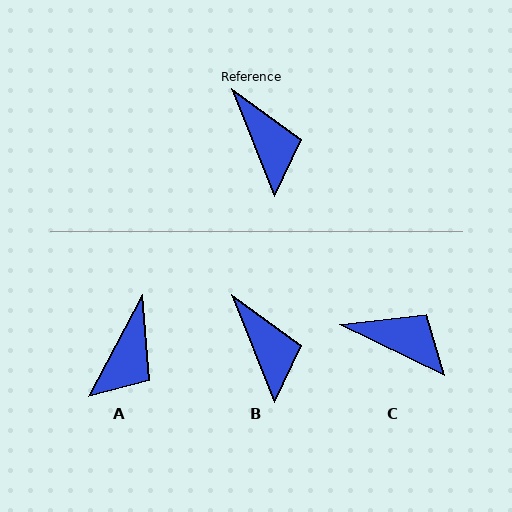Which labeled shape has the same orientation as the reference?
B.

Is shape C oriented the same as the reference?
No, it is off by about 43 degrees.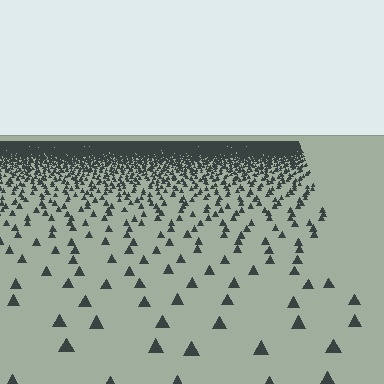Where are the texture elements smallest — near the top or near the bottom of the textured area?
Near the top.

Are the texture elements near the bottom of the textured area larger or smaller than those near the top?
Larger. Near the bottom, elements are closer to the viewer and appear at a bigger on-screen size.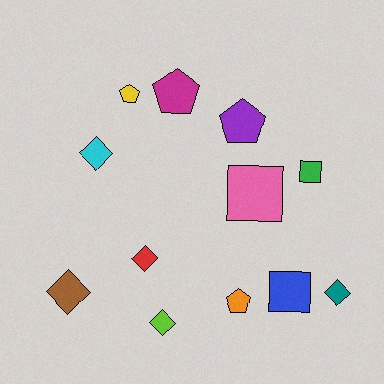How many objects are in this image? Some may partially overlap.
There are 12 objects.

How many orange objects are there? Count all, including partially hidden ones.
There is 1 orange object.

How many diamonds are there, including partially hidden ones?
There are 5 diamonds.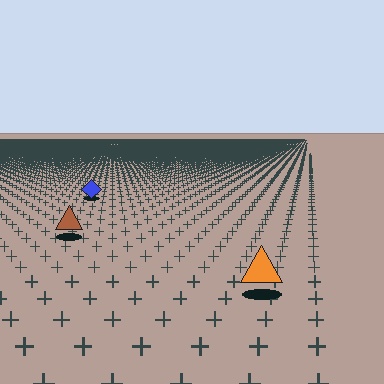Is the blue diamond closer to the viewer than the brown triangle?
No. The brown triangle is closer — you can tell from the texture gradient: the ground texture is coarser near it.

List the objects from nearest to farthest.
From nearest to farthest: the orange triangle, the brown triangle, the blue diamond.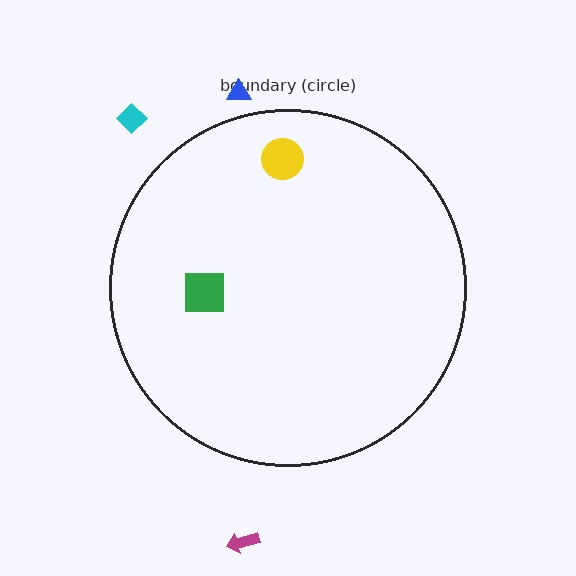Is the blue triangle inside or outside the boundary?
Outside.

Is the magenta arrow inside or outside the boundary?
Outside.